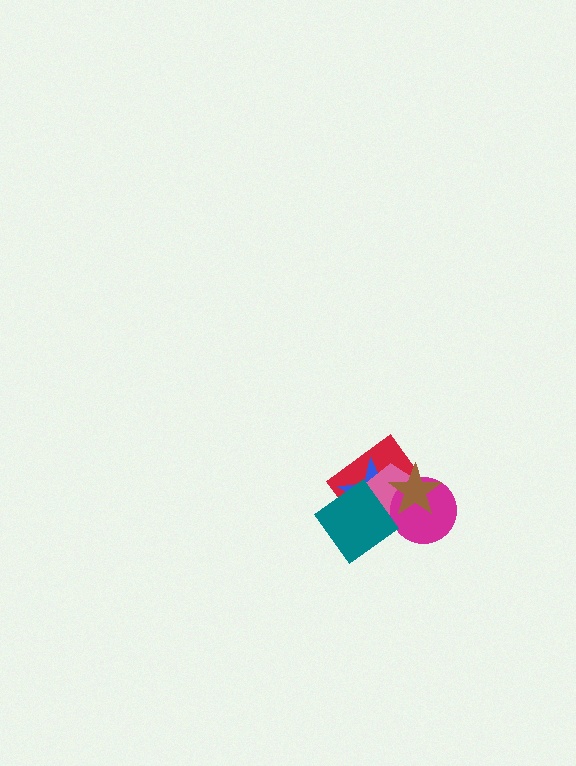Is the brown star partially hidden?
No, no other shape covers it.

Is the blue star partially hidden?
Yes, it is partially covered by another shape.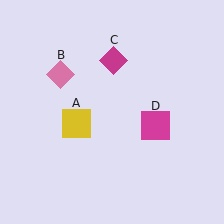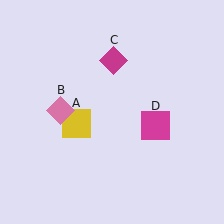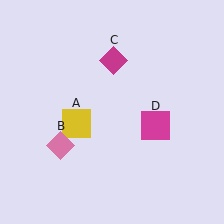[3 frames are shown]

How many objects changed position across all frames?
1 object changed position: pink diamond (object B).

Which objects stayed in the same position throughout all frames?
Yellow square (object A) and magenta diamond (object C) and magenta square (object D) remained stationary.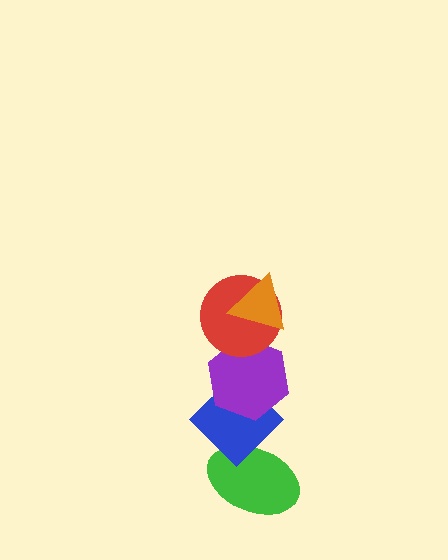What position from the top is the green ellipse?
The green ellipse is 5th from the top.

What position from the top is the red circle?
The red circle is 2nd from the top.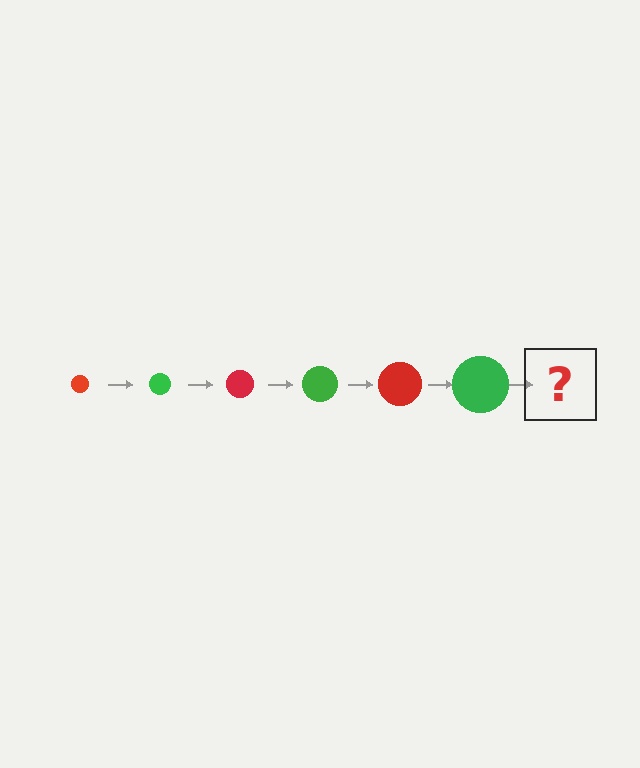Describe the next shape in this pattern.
It should be a red circle, larger than the previous one.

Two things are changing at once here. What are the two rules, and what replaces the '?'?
The two rules are that the circle grows larger each step and the color cycles through red and green. The '?' should be a red circle, larger than the previous one.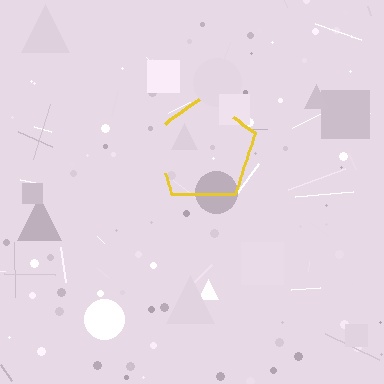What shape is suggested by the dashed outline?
The dashed outline suggests a pentagon.